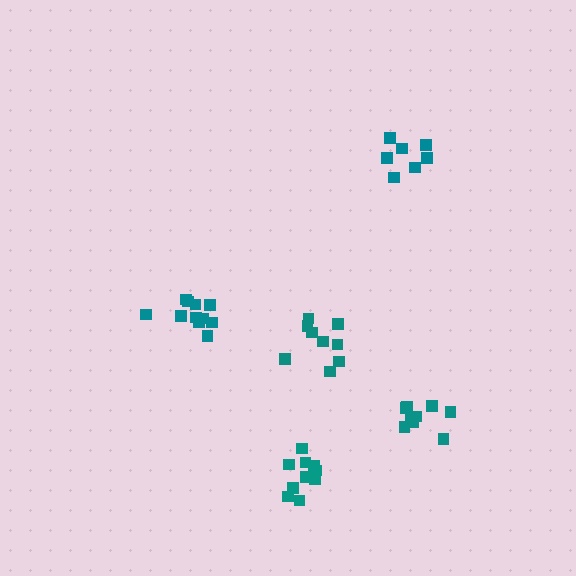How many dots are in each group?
Group 1: 7 dots, Group 2: 10 dots, Group 3: 11 dots, Group 4: 9 dots, Group 5: 11 dots (48 total).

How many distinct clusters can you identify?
There are 5 distinct clusters.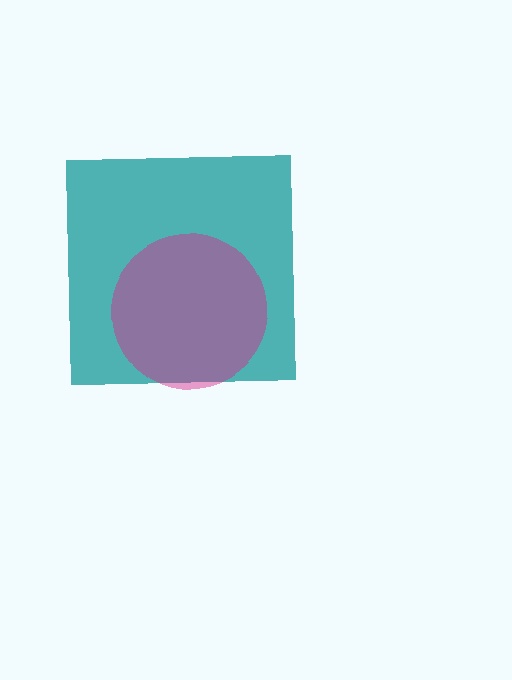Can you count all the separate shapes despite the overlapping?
Yes, there are 2 separate shapes.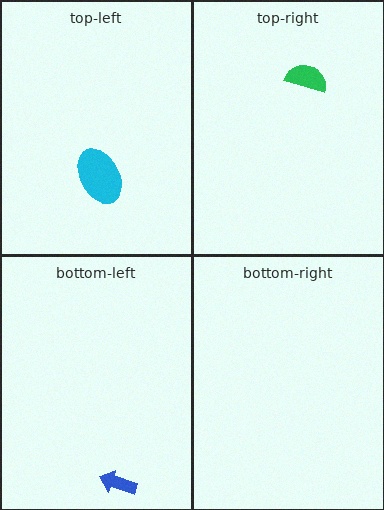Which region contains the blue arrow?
The bottom-left region.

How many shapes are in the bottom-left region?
1.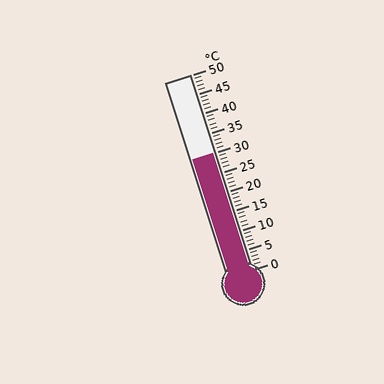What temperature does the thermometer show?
The thermometer shows approximately 30°C.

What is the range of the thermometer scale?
The thermometer scale ranges from 0°C to 50°C.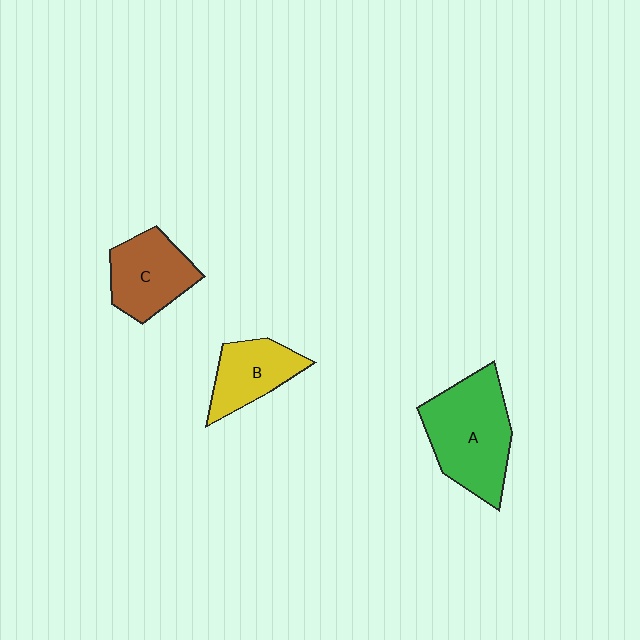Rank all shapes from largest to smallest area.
From largest to smallest: A (green), C (brown), B (yellow).